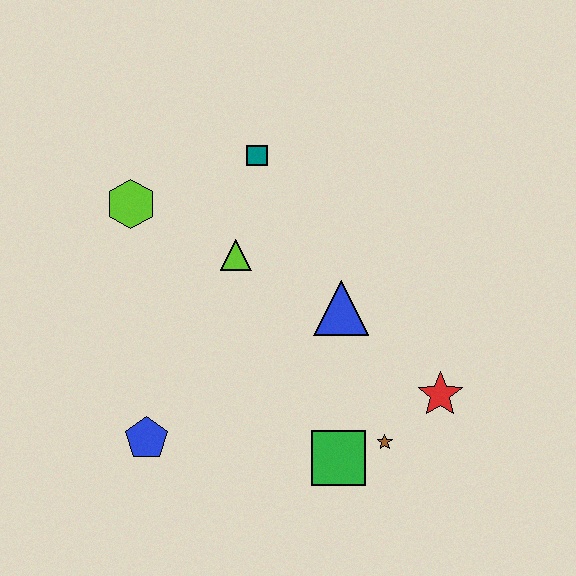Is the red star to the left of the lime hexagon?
No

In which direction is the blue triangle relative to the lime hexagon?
The blue triangle is to the right of the lime hexagon.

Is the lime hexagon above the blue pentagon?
Yes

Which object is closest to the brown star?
The green square is closest to the brown star.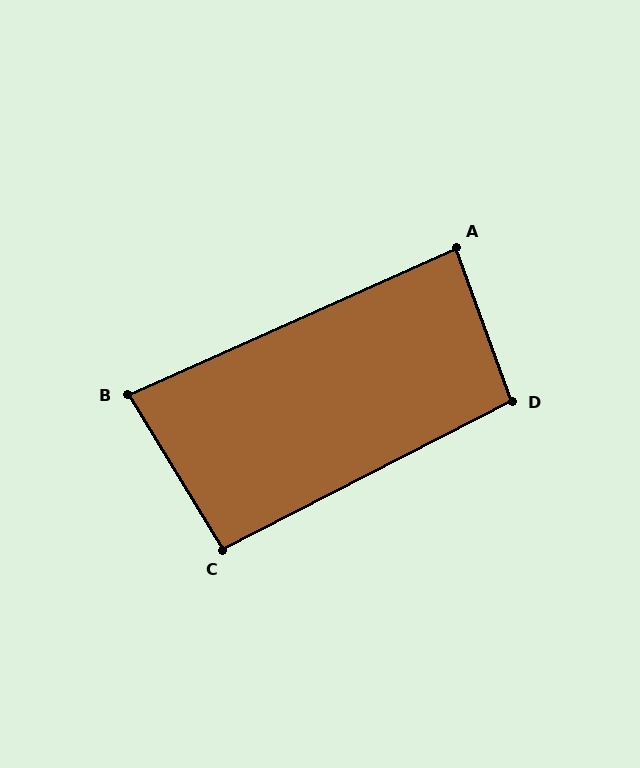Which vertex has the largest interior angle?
D, at approximately 97 degrees.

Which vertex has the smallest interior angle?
B, at approximately 83 degrees.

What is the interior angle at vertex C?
Approximately 94 degrees (approximately right).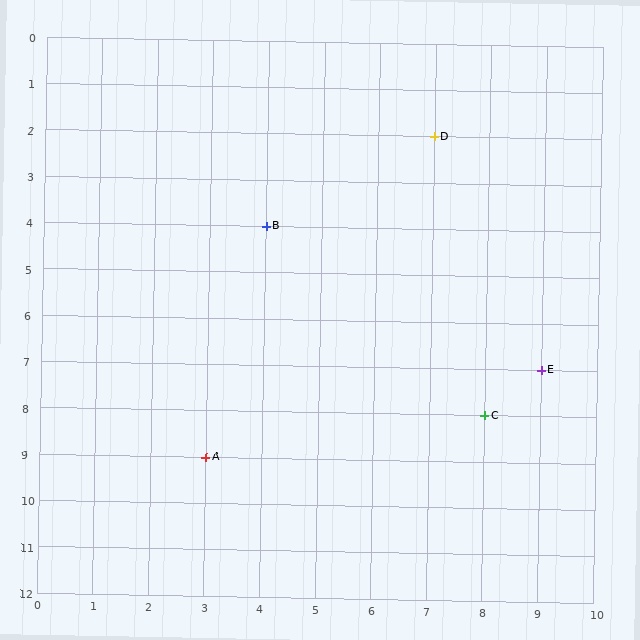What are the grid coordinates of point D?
Point D is at grid coordinates (7, 2).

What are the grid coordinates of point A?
Point A is at grid coordinates (3, 9).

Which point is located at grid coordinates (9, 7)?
Point E is at (9, 7).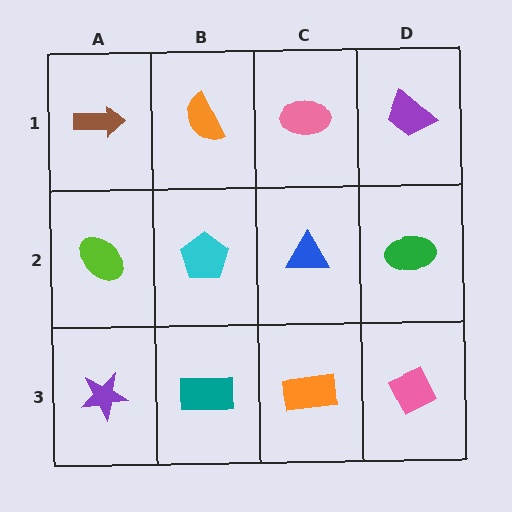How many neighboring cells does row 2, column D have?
3.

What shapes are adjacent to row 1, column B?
A cyan pentagon (row 2, column B), a brown arrow (row 1, column A), a pink ellipse (row 1, column C).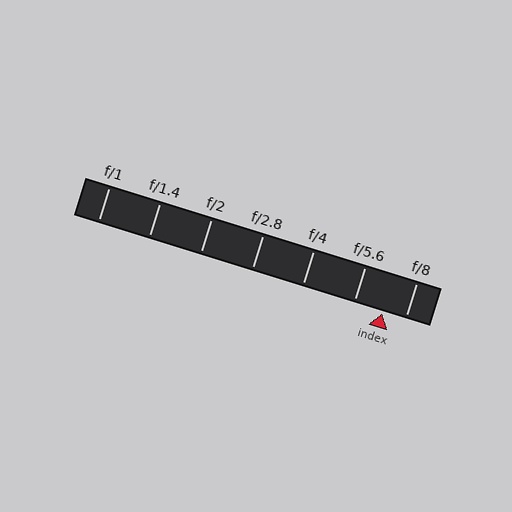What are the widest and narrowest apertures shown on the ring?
The widest aperture shown is f/1 and the narrowest is f/8.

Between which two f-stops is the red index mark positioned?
The index mark is between f/5.6 and f/8.